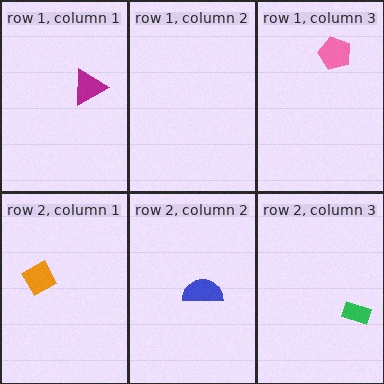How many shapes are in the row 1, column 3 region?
1.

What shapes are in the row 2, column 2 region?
The blue semicircle.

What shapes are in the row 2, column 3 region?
The green rectangle.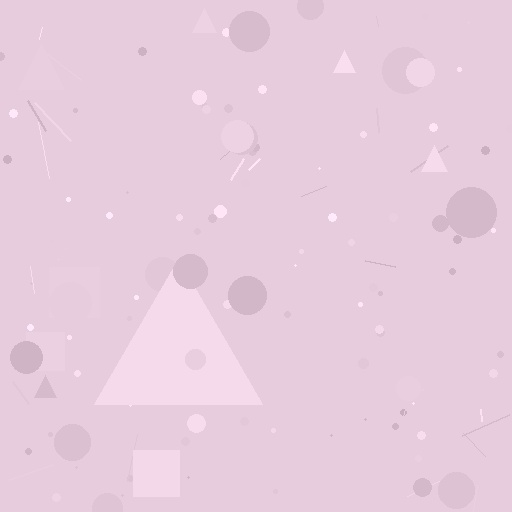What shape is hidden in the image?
A triangle is hidden in the image.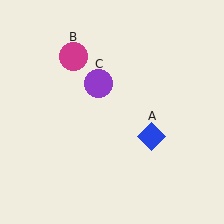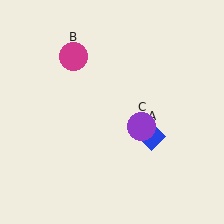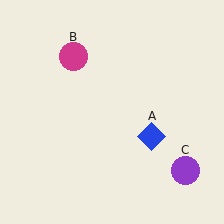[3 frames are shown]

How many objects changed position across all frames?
1 object changed position: purple circle (object C).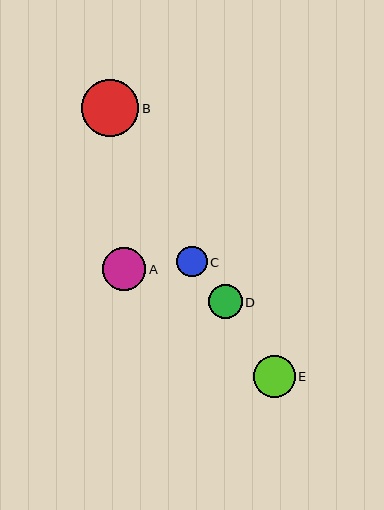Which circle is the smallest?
Circle C is the smallest with a size of approximately 31 pixels.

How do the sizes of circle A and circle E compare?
Circle A and circle E are approximately the same size.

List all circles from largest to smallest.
From largest to smallest: B, A, E, D, C.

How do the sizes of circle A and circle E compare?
Circle A and circle E are approximately the same size.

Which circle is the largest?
Circle B is the largest with a size of approximately 57 pixels.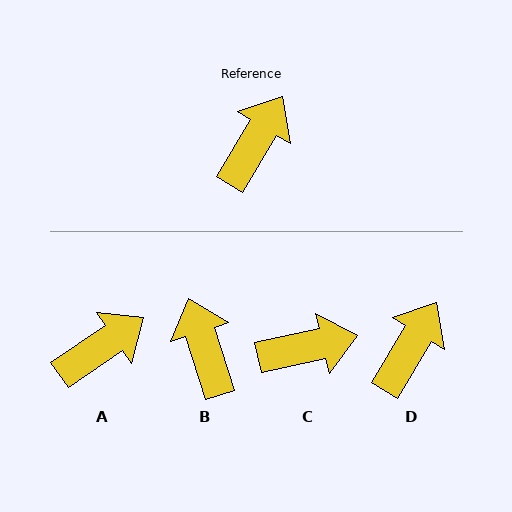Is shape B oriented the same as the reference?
No, it is off by about 49 degrees.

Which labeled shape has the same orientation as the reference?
D.